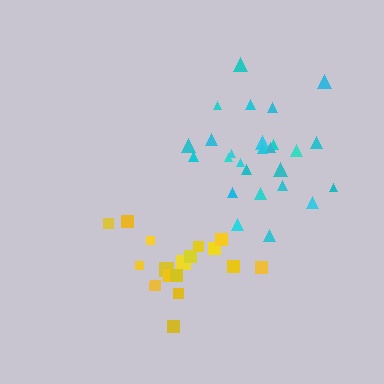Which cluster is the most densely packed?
Cyan.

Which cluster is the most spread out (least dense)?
Yellow.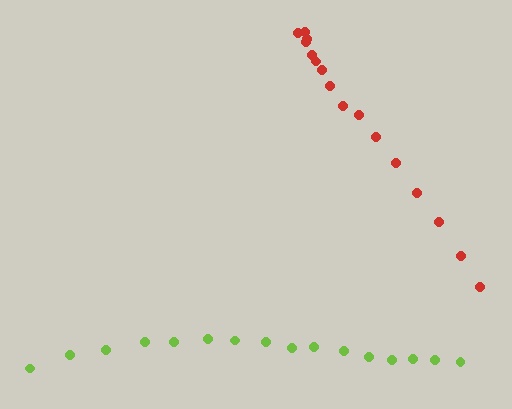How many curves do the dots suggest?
There are 2 distinct paths.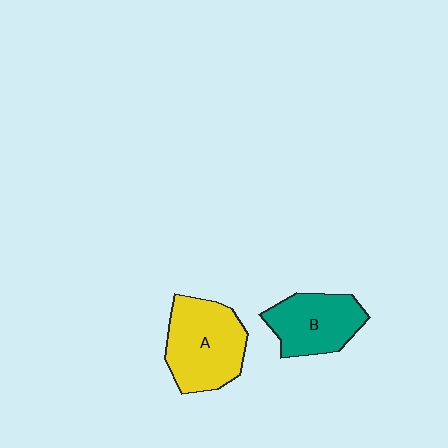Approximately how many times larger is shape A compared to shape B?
Approximately 1.3 times.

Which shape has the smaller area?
Shape B (teal).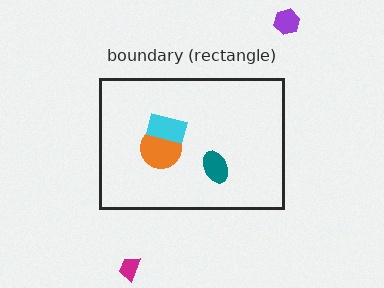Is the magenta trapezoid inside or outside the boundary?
Outside.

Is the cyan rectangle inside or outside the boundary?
Inside.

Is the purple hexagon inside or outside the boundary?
Outside.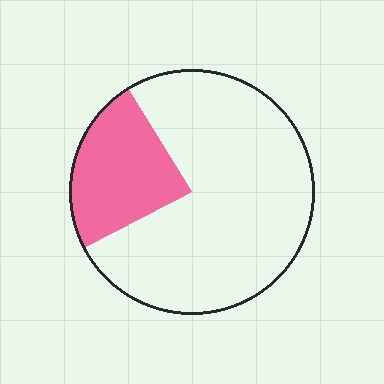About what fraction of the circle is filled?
About one quarter (1/4).